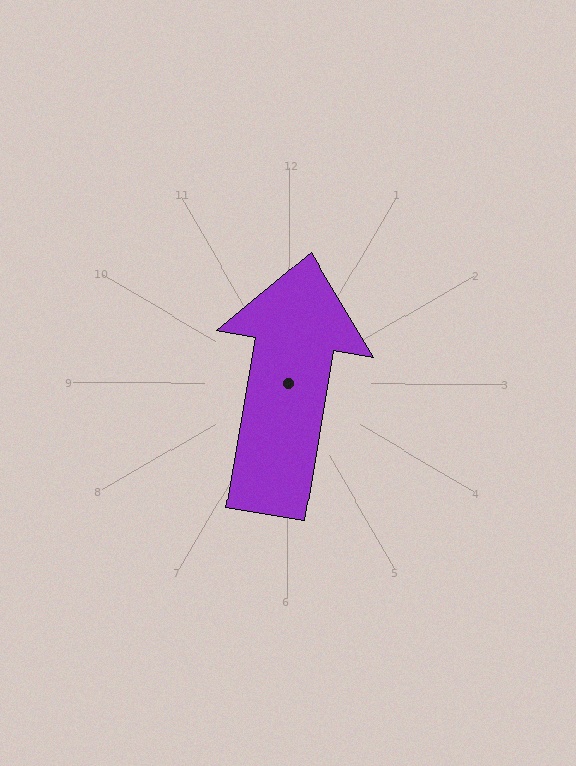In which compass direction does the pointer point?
North.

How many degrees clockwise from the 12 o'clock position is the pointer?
Approximately 10 degrees.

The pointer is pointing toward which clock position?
Roughly 12 o'clock.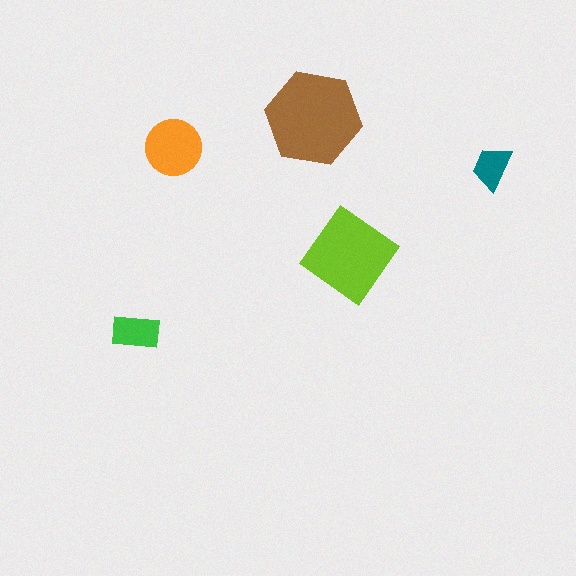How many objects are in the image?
There are 5 objects in the image.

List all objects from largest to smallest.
The brown hexagon, the lime diamond, the orange circle, the green rectangle, the teal trapezoid.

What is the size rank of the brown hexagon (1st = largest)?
1st.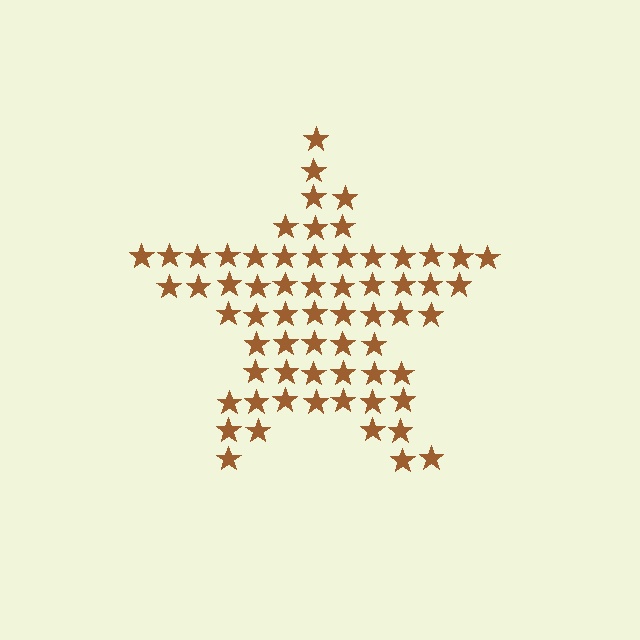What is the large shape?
The large shape is a star.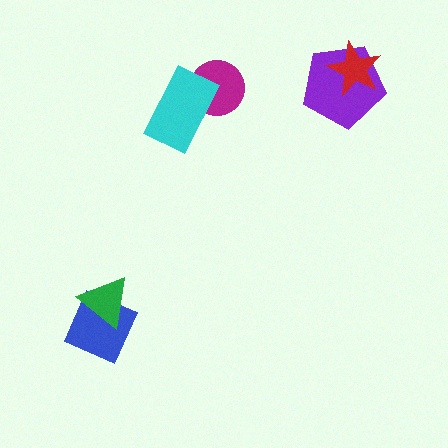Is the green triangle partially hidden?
No, no other shape covers it.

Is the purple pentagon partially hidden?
Yes, it is partially covered by another shape.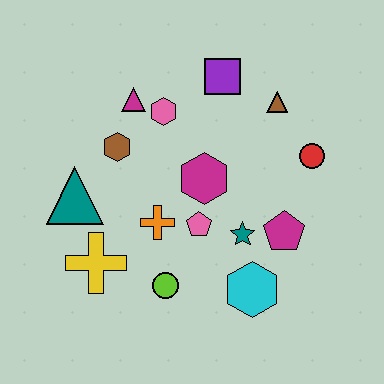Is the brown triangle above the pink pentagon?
Yes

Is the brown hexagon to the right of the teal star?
No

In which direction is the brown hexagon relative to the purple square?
The brown hexagon is to the left of the purple square.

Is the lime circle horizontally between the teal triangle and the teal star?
Yes